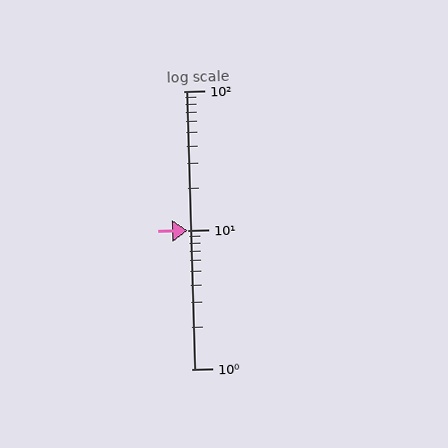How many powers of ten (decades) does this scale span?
The scale spans 2 decades, from 1 to 100.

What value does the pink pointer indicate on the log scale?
The pointer indicates approximately 10.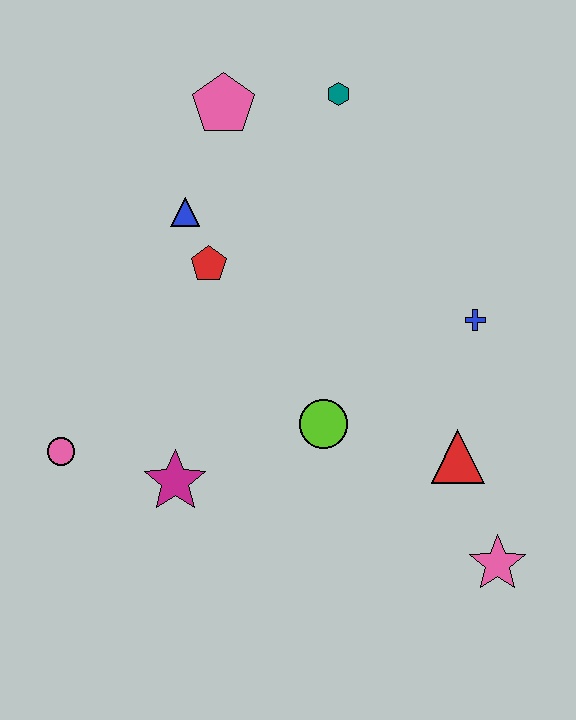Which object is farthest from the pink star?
The pink pentagon is farthest from the pink star.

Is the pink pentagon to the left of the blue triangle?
No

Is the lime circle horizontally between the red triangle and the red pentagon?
Yes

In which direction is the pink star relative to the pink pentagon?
The pink star is below the pink pentagon.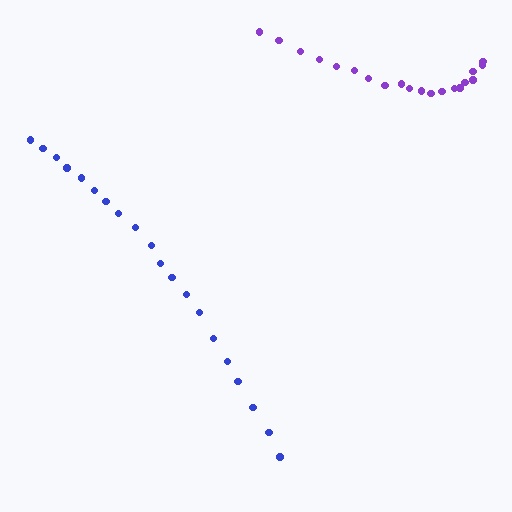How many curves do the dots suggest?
There are 2 distinct paths.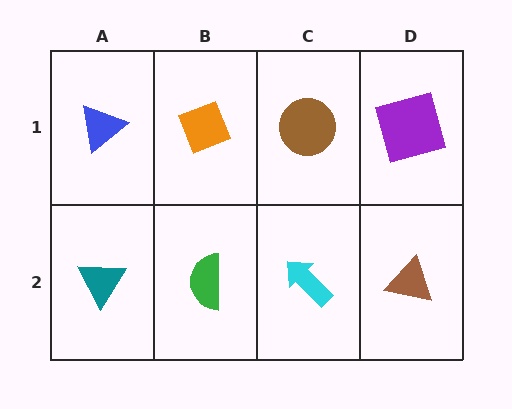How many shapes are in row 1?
4 shapes.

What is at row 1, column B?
An orange diamond.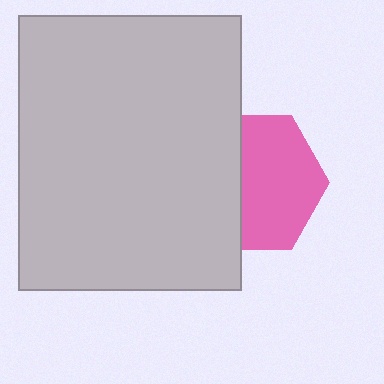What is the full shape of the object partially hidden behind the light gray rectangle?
The partially hidden object is a pink hexagon.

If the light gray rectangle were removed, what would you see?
You would see the complete pink hexagon.